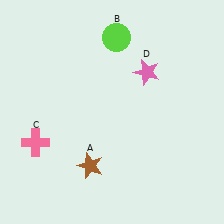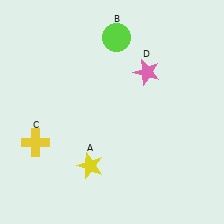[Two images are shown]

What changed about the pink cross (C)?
In Image 1, C is pink. In Image 2, it changed to yellow.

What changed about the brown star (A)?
In Image 1, A is brown. In Image 2, it changed to yellow.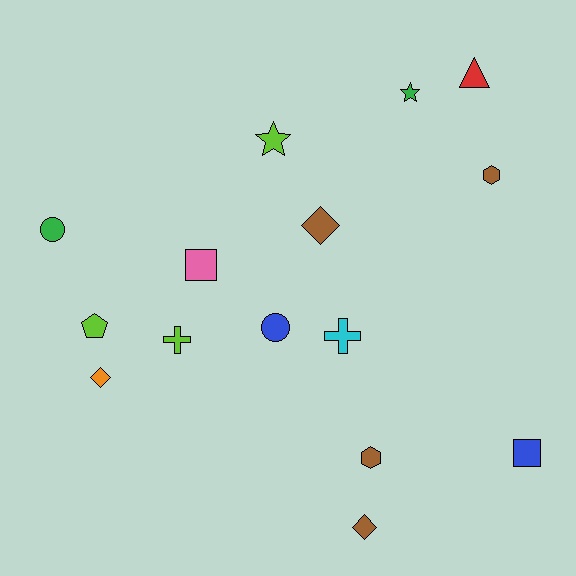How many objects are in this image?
There are 15 objects.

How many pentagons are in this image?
There is 1 pentagon.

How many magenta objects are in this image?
There are no magenta objects.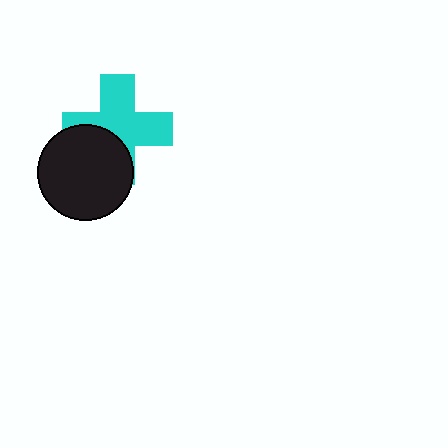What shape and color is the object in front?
The object in front is a black circle.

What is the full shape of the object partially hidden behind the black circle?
The partially hidden object is a cyan cross.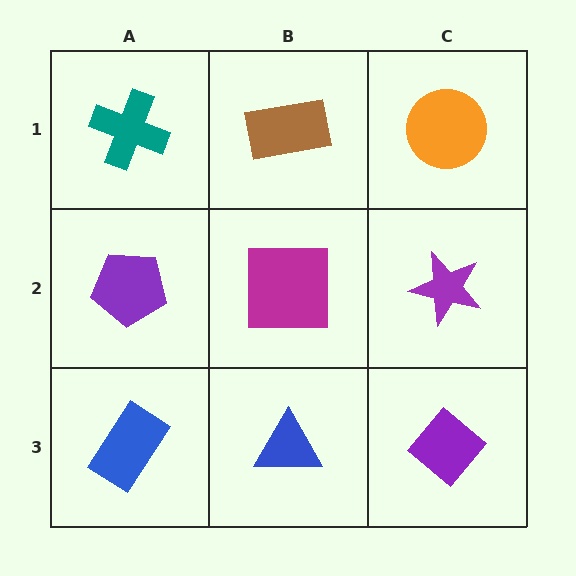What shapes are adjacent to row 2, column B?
A brown rectangle (row 1, column B), a blue triangle (row 3, column B), a purple pentagon (row 2, column A), a purple star (row 2, column C).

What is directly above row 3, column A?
A purple pentagon.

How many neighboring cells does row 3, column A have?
2.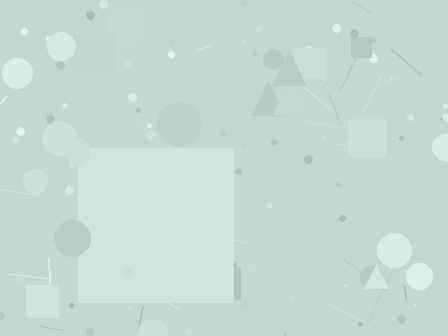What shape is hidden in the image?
A square is hidden in the image.